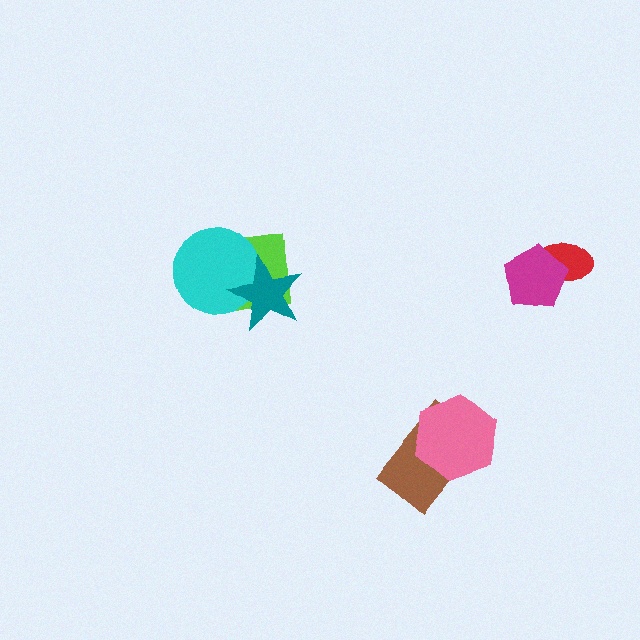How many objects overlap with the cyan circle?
2 objects overlap with the cyan circle.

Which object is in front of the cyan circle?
The teal star is in front of the cyan circle.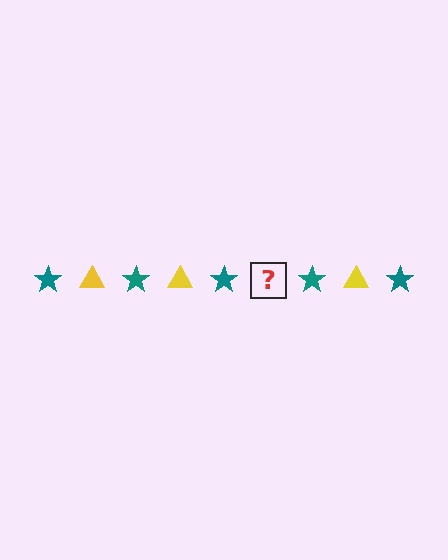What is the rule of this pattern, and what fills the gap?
The rule is that the pattern alternates between teal star and yellow triangle. The gap should be filled with a yellow triangle.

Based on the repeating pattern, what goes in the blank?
The blank should be a yellow triangle.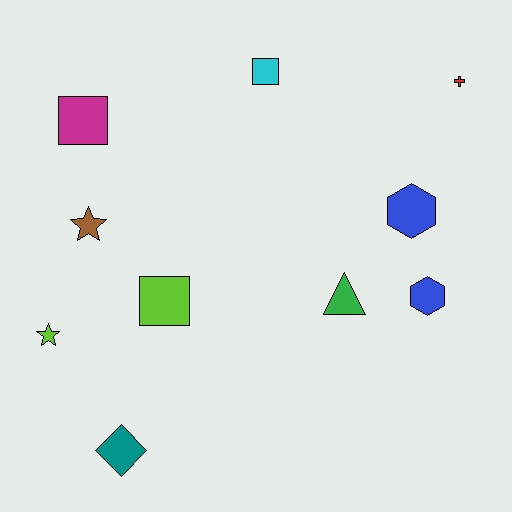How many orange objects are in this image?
There are no orange objects.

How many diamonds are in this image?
There is 1 diamond.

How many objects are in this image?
There are 10 objects.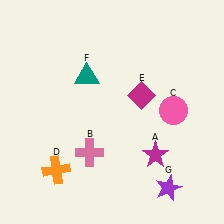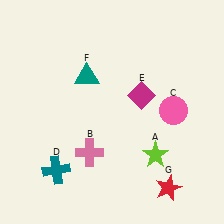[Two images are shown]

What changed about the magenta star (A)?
In Image 1, A is magenta. In Image 2, it changed to lime.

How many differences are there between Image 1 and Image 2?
There are 3 differences between the two images.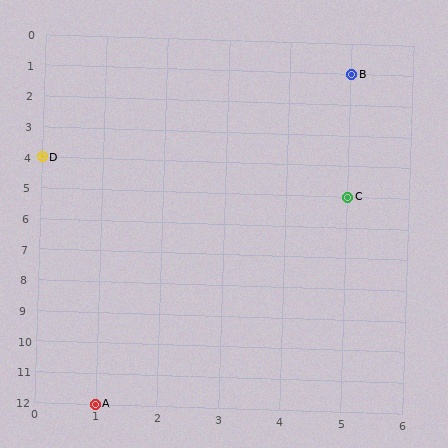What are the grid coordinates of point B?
Point B is at grid coordinates (5, 1).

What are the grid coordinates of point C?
Point C is at grid coordinates (5, 5).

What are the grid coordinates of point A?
Point A is at grid coordinates (1, 12).